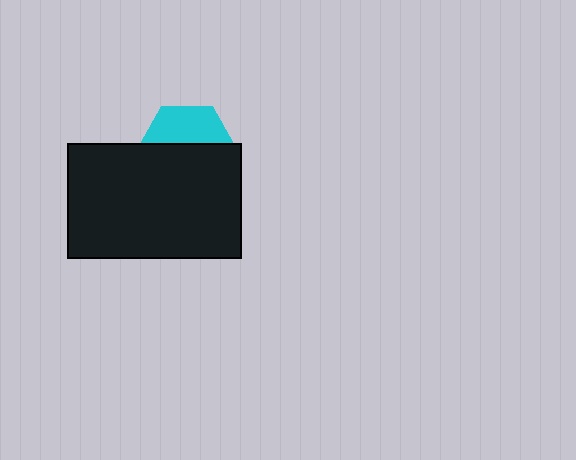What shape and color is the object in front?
The object in front is a black rectangle.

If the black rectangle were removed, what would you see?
You would see the complete cyan hexagon.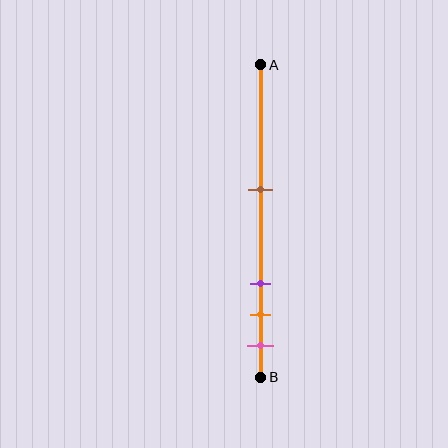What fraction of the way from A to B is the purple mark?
The purple mark is approximately 70% (0.7) of the way from A to B.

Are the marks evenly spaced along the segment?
No, the marks are not evenly spaced.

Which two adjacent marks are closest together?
The orange and pink marks are the closest adjacent pair.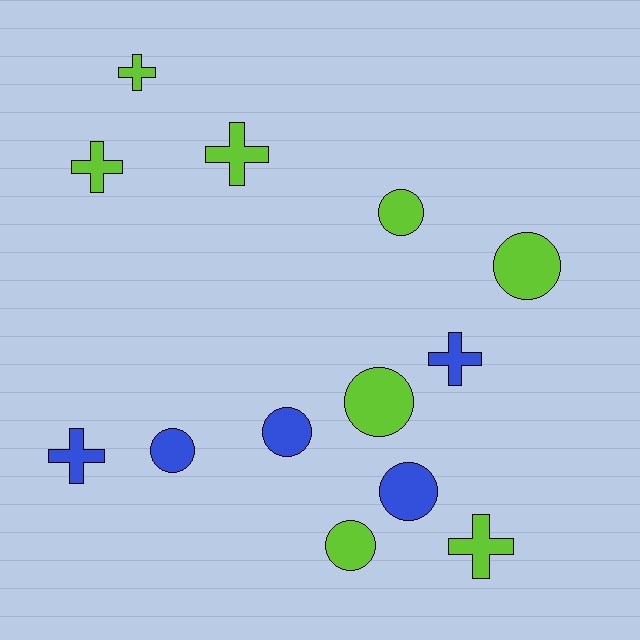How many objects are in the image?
There are 13 objects.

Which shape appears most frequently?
Circle, with 7 objects.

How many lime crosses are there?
There are 4 lime crosses.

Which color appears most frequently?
Lime, with 8 objects.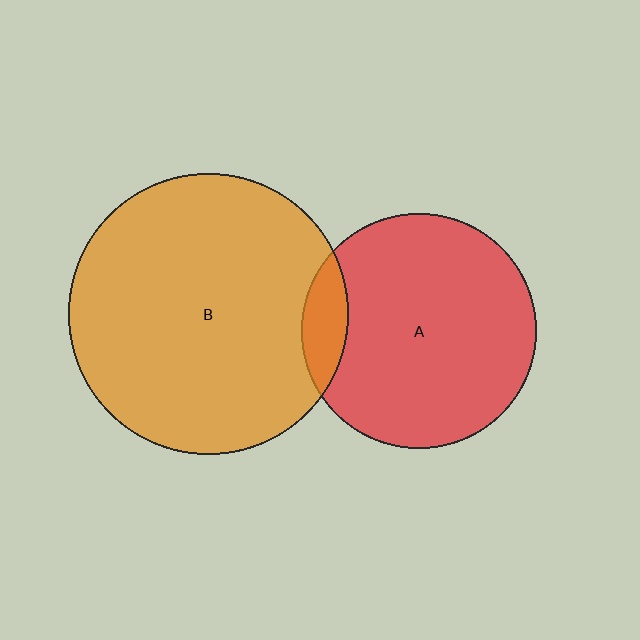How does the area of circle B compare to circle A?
Approximately 1.4 times.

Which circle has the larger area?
Circle B (orange).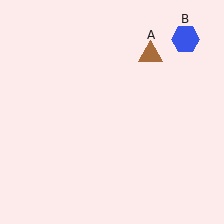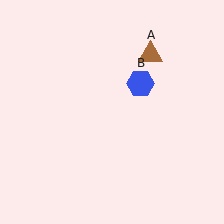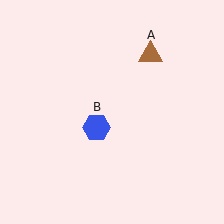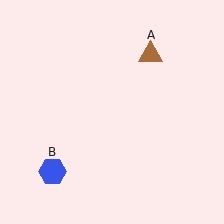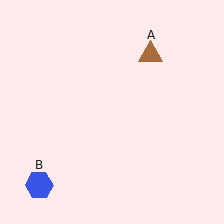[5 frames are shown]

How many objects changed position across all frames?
1 object changed position: blue hexagon (object B).